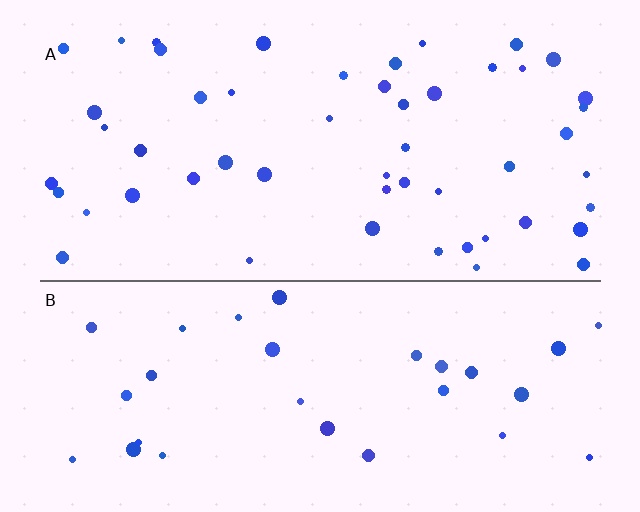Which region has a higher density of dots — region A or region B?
A (the top).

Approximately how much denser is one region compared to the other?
Approximately 1.7× — region A over region B.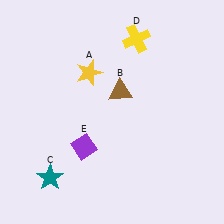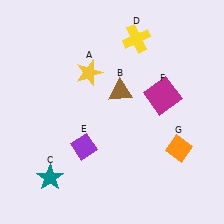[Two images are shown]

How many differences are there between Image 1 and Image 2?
There are 2 differences between the two images.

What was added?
A magenta square (F), an orange diamond (G) were added in Image 2.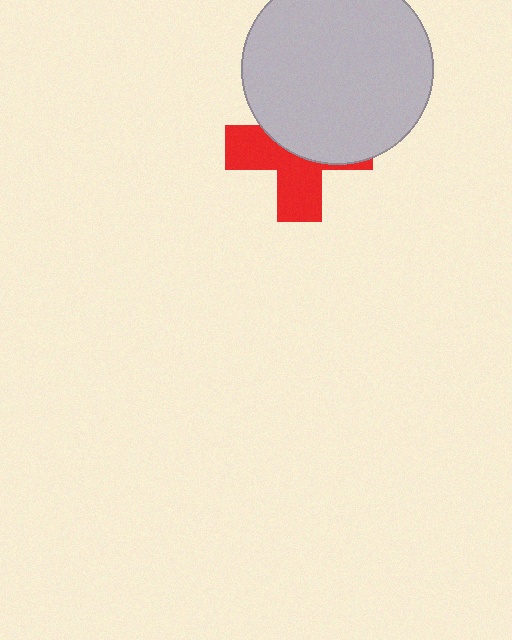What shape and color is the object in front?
The object in front is a light gray circle.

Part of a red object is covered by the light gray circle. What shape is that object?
It is a cross.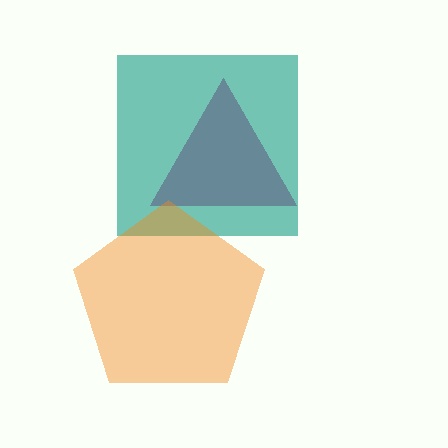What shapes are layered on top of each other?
The layered shapes are: a magenta triangle, a teal square, an orange pentagon.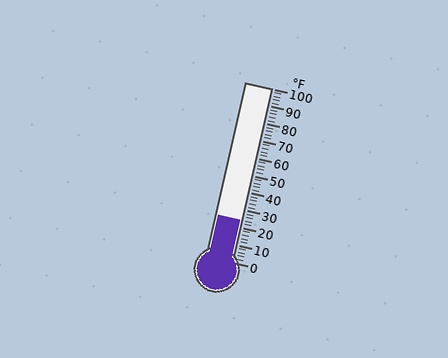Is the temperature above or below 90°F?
The temperature is below 90°F.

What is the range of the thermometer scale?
The thermometer scale ranges from 0°F to 100°F.